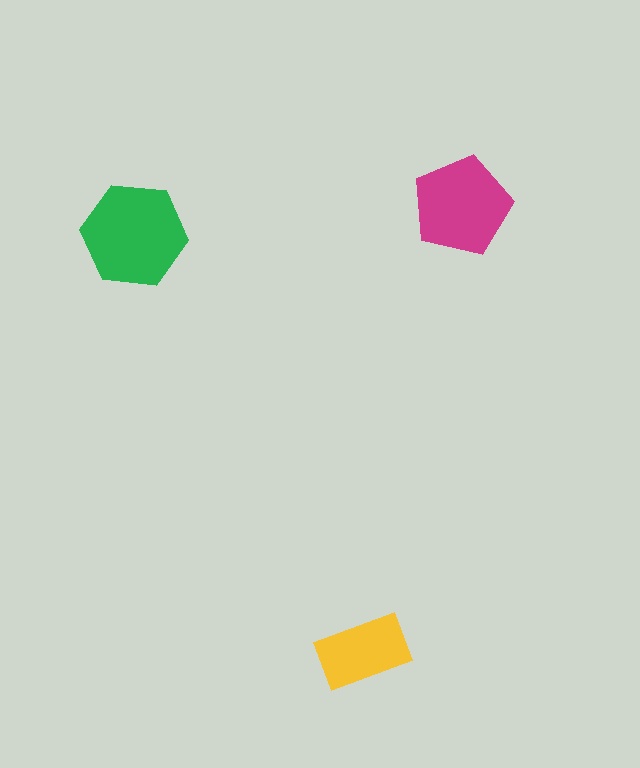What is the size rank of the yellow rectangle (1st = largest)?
3rd.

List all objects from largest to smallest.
The green hexagon, the magenta pentagon, the yellow rectangle.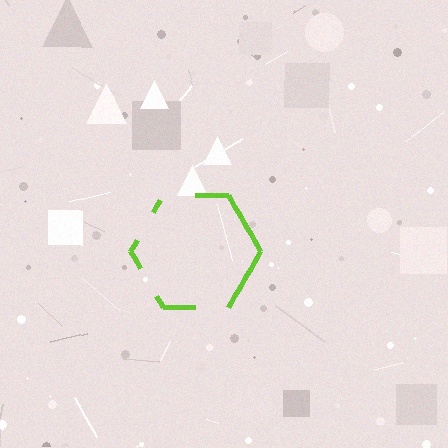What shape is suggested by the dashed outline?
The dashed outline suggests a hexagon.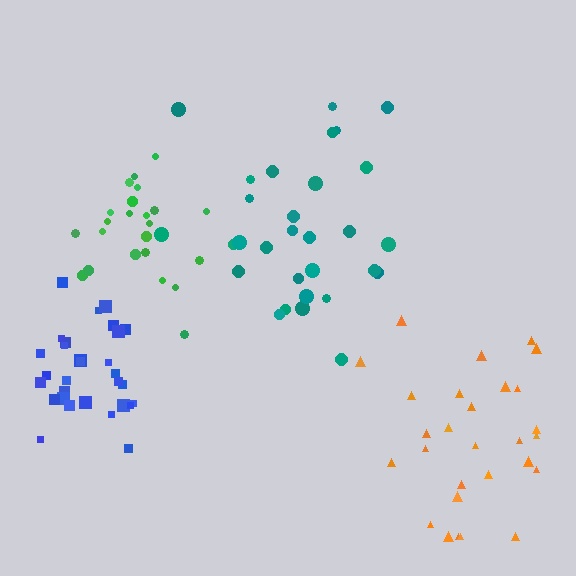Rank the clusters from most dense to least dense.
blue, green, orange, teal.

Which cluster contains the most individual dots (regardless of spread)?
Teal (31).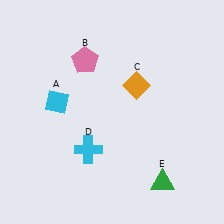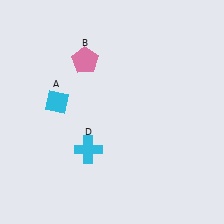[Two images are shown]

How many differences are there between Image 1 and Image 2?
There are 2 differences between the two images.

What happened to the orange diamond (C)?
The orange diamond (C) was removed in Image 2. It was in the top-right area of Image 1.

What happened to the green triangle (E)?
The green triangle (E) was removed in Image 2. It was in the bottom-right area of Image 1.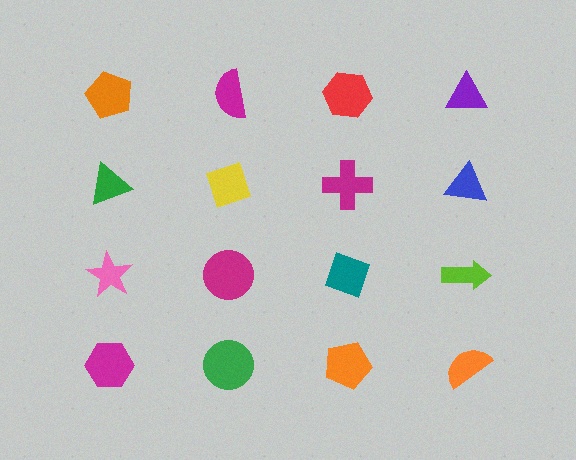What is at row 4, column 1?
A magenta hexagon.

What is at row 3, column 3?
A teal diamond.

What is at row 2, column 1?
A green triangle.